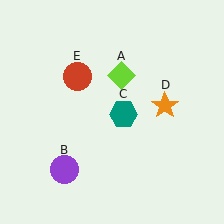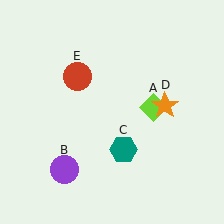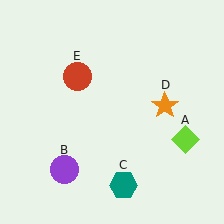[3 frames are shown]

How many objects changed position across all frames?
2 objects changed position: lime diamond (object A), teal hexagon (object C).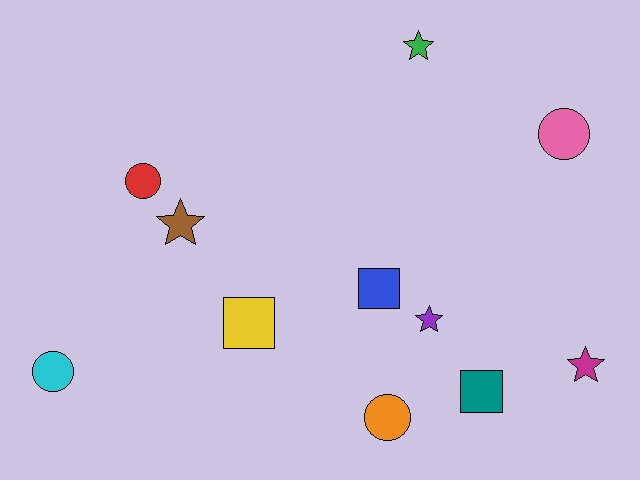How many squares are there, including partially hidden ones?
There are 3 squares.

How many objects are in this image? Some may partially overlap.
There are 11 objects.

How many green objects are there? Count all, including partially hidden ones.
There is 1 green object.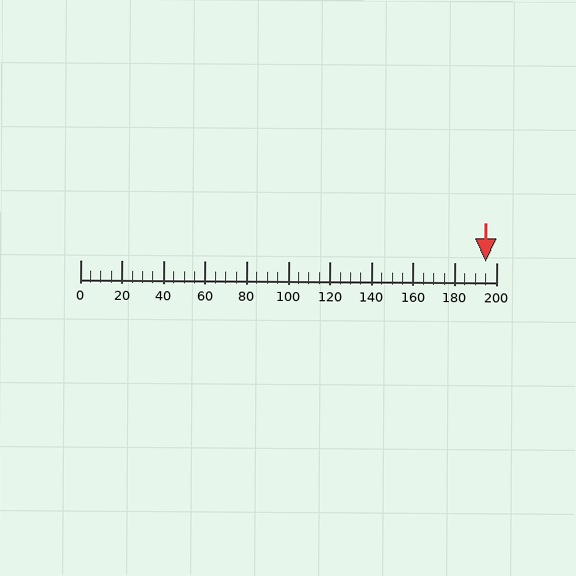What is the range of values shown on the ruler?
The ruler shows values from 0 to 200.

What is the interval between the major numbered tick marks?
The major tick marks are spaced 20 units apart.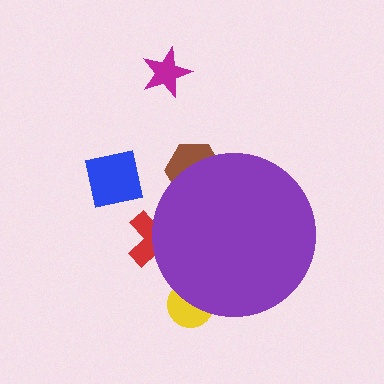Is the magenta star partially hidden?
No, the magenta star is fully visible.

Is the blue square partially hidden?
No, the blue square is fully visible.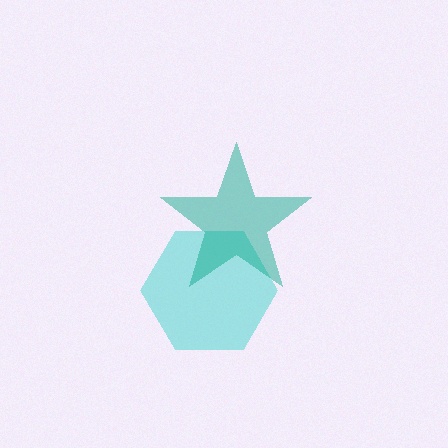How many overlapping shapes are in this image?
There are 2 overlapping shapes in the image.